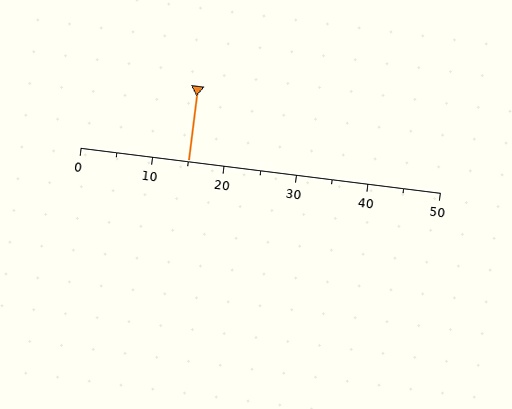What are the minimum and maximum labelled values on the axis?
The axis runs from 0 to 50.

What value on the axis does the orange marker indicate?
The marker indicates approximately 15.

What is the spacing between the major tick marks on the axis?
The major ticks are spaced 10 apart.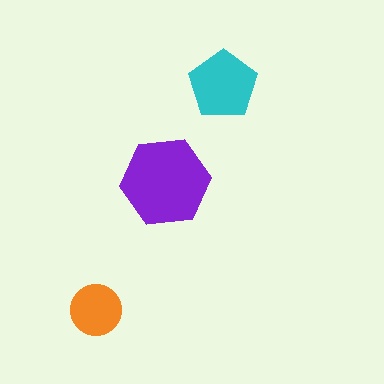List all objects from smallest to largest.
The orange circle, the cyan pentagon, the purple hexagon.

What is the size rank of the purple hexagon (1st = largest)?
1st.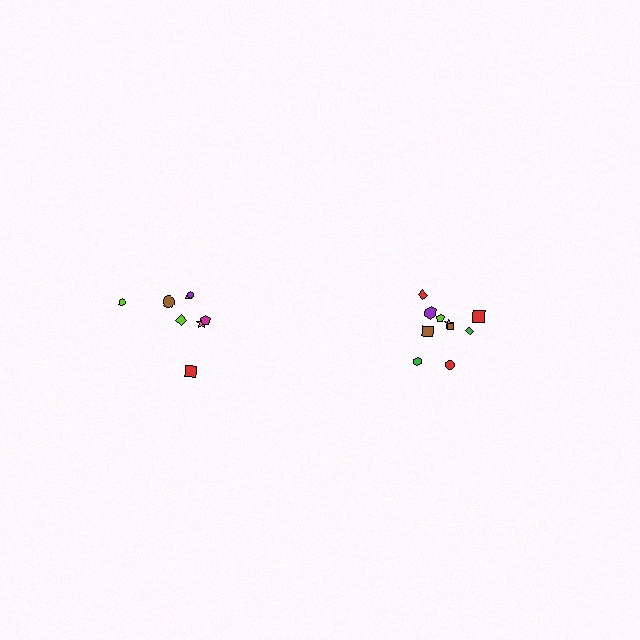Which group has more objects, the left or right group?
The right group.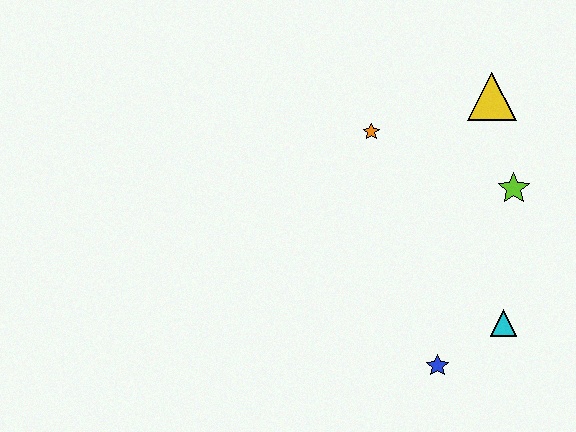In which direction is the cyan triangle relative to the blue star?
The cyan triangle is to the right of the blue star.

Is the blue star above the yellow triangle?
No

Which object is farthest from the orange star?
The blue star is farthest from the orange star.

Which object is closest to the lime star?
The yellow triangle is closest to the lime star.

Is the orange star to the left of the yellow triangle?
Yes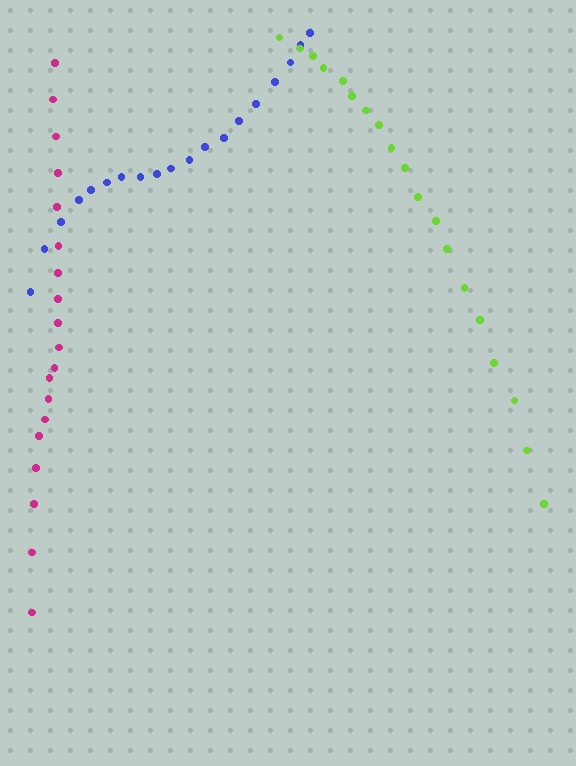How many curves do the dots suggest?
There are 3 distinct paths.